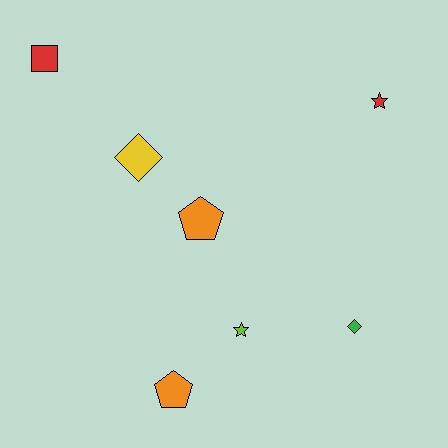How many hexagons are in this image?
There are no hexagons.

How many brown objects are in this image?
There are no brown objects.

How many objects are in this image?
There are 7 objects.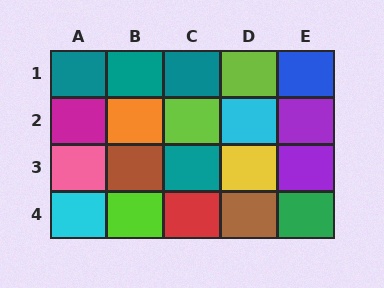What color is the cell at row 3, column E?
Purple.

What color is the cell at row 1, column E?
Blue.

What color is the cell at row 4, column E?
Green.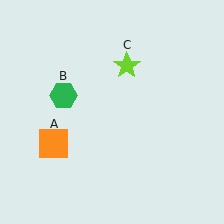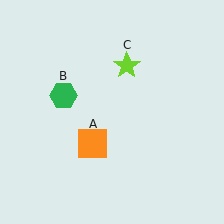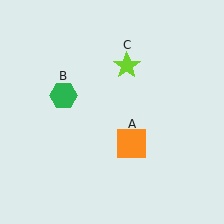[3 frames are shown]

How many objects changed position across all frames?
1 object changed position: orange square (object A).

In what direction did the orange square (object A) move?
The orange square (object A) moved right.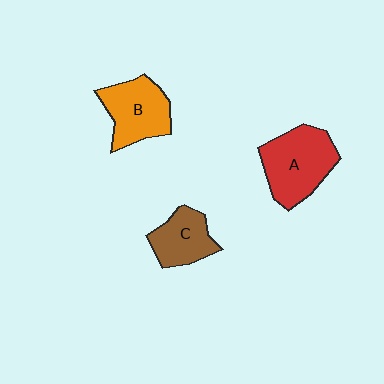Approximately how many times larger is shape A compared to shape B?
Approximately 1.2 times.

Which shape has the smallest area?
Shape C (brown).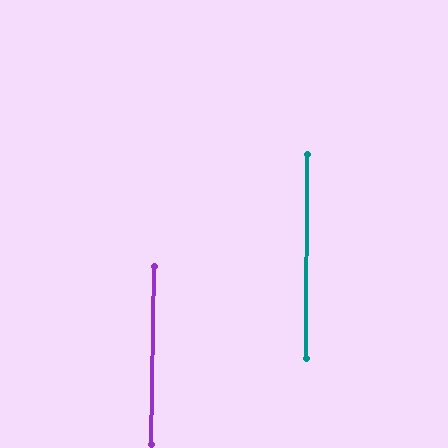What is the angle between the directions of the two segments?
Approximately 1 degree.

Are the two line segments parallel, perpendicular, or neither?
Parallel — their directions differ by only 0.6°.